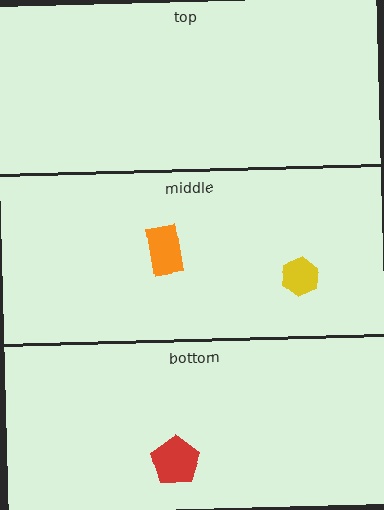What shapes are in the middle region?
The yellow hexagon, the orange rectangle.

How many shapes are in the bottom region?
1.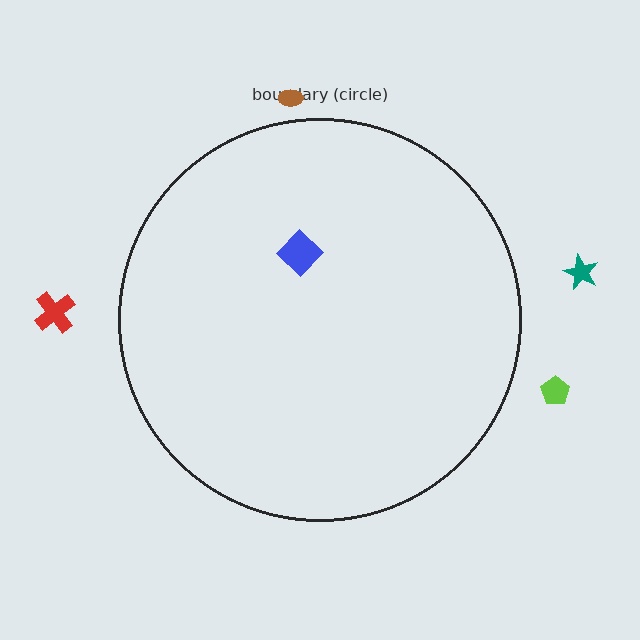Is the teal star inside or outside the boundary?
Outside.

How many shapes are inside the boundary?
1 inside, 4 outside.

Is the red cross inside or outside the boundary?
Outside.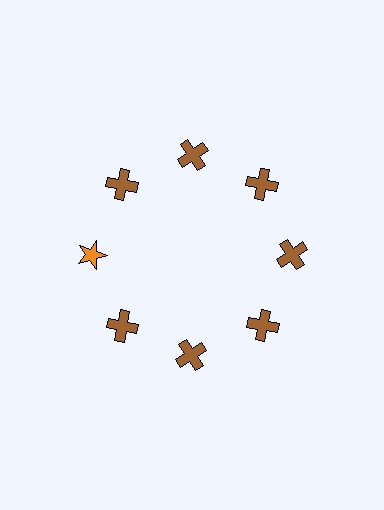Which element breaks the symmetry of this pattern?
The orange star at roughly the 9 o'clock position breaks the symmetry. All other shapes are brown crosses.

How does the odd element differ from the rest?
It differs in both color (orange instead of brown) and shape (star instead of cross).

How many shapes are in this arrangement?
There are 8 shapes arranged in a ring pattern.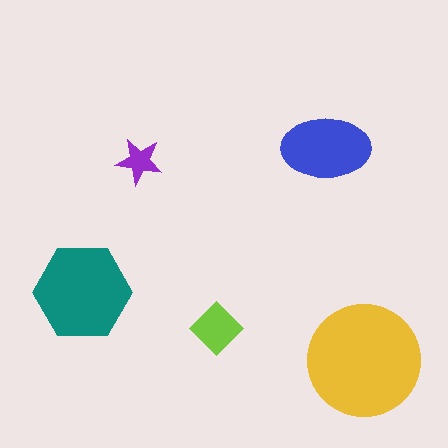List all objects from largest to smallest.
The yellow circle, the teal hexagon, the blue ellipse, the lime diamond, the purple star.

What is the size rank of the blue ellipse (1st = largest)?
3rd.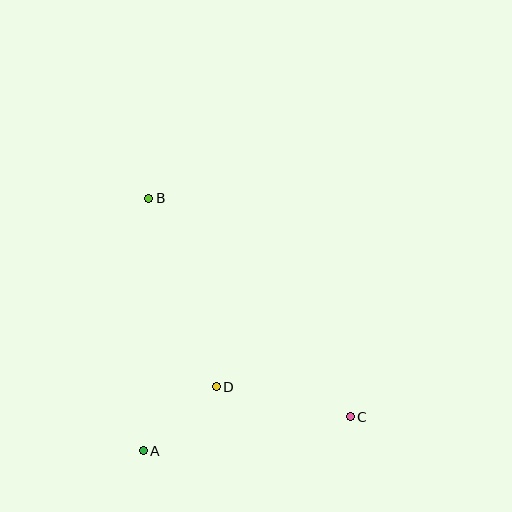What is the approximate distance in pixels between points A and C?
The distance between A and C is approximately 210 pixels.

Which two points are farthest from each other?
Points B and C are farthest from each other.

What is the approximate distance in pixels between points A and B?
The distance between A and B is approximately 253 pixels.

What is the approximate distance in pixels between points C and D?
The distance between C and D is approximately 137 pixels.